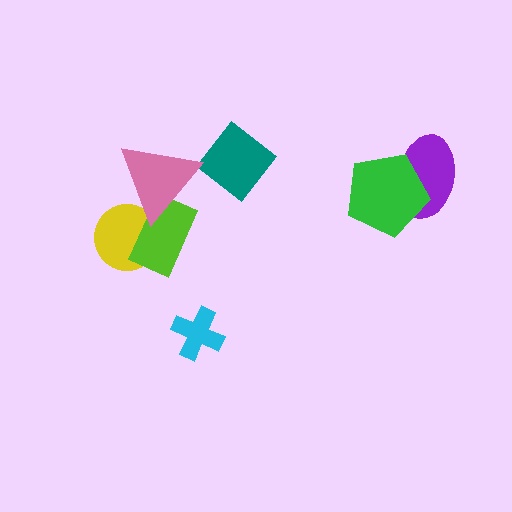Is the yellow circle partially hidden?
Yes, it is partially covered by another shape.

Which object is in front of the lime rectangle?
The pink triangle is in front of the lime rectangle.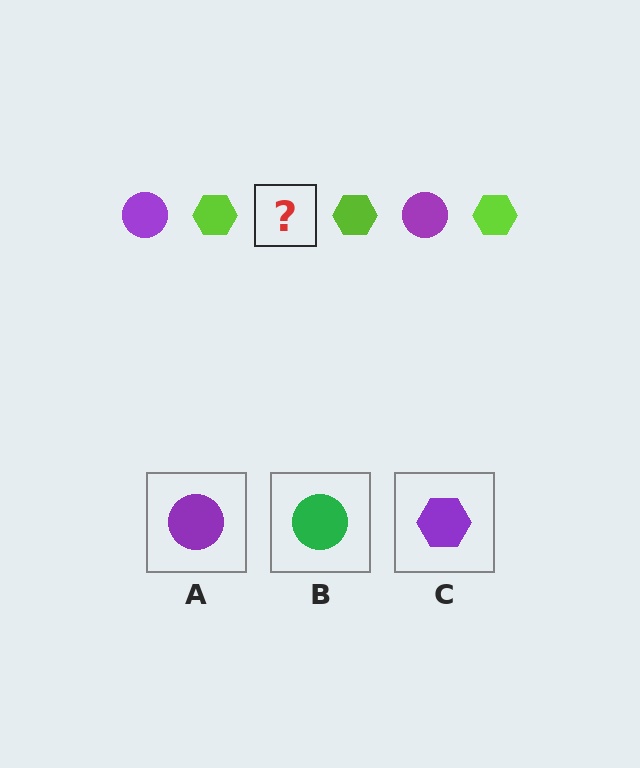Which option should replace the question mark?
Option A.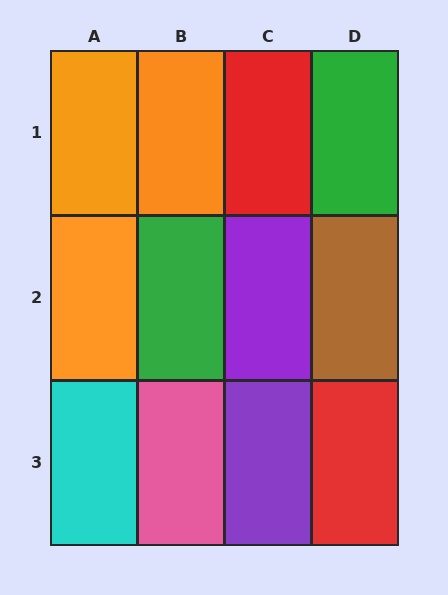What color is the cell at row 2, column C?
Purple.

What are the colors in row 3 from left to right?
Cyan, pink, purple, red.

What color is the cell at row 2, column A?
Orange.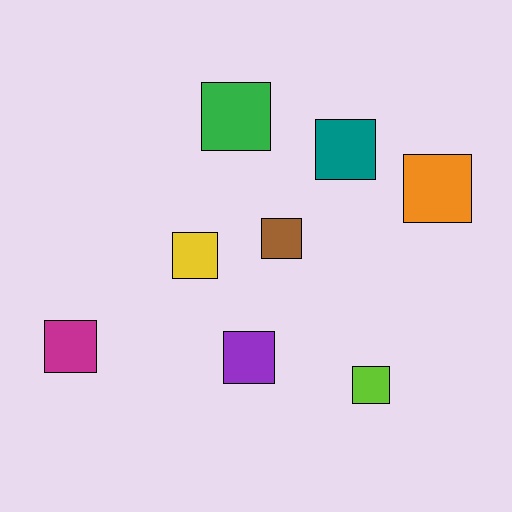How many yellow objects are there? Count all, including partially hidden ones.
There is 1 yellow object.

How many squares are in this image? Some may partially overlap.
There are 8 squares.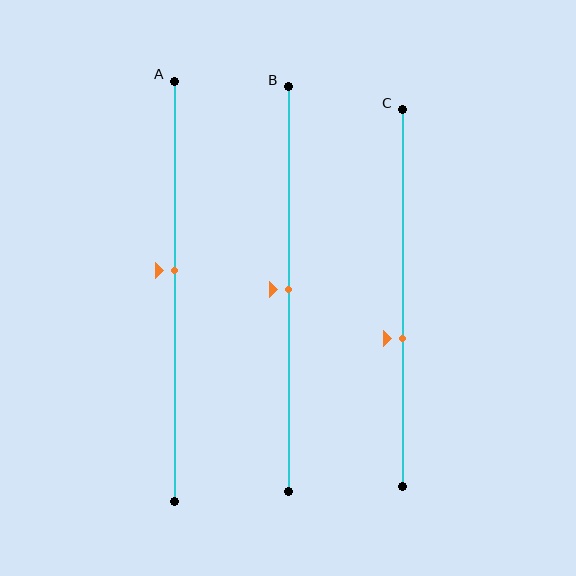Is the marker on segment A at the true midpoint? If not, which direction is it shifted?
No, the marker on segment A is shifted upward by about 5% of the segment length.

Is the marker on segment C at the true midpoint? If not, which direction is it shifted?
No, the marker on segment C is shifted downward by about 11% of the segment length.